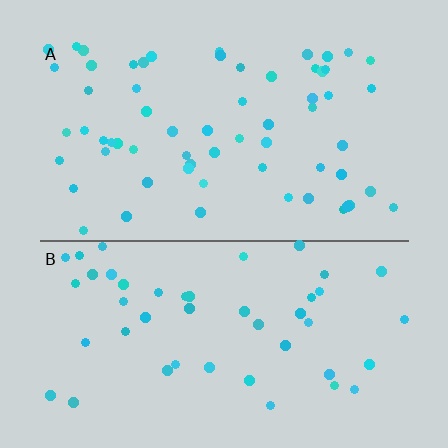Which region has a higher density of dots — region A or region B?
A (the top).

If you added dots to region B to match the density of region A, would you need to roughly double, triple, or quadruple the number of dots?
Approximately double.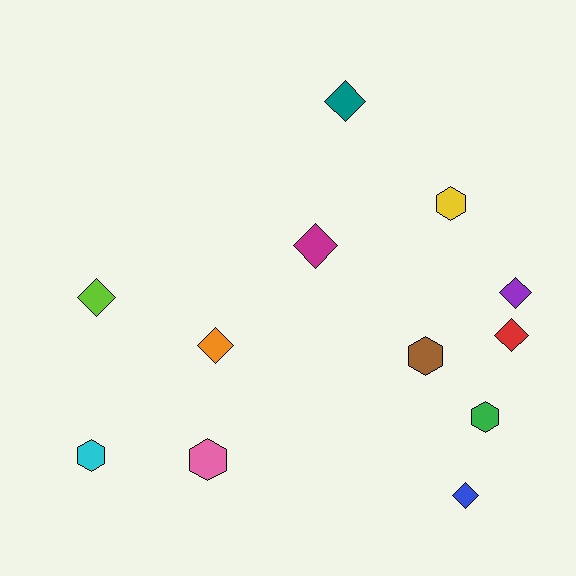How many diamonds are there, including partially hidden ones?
There are 7 diamonds.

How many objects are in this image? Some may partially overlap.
There are 12 objects.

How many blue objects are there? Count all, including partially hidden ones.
There is 1 blue object.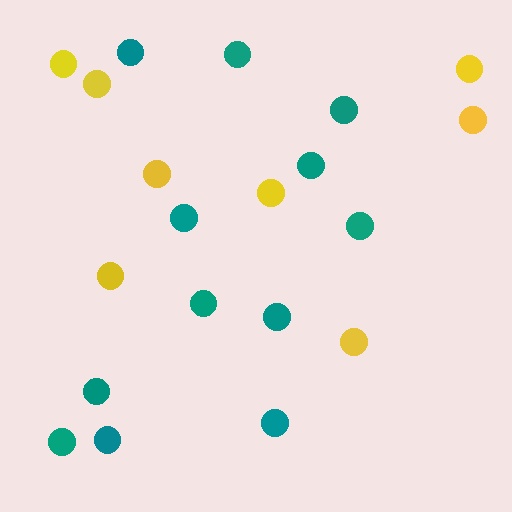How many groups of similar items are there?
There are 2 groups: one group of yellow circles (8) and one group of teal circles (12).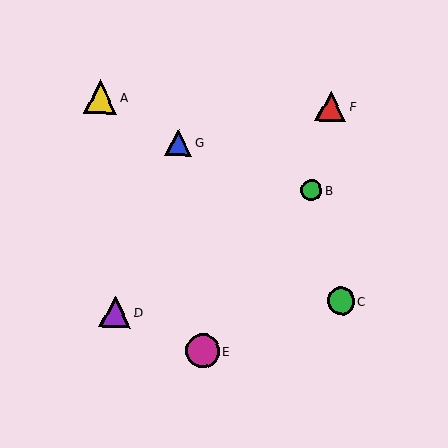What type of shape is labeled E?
Shape E is a magenta circle.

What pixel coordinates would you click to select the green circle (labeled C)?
Click at (341, 301) to select the green circle C.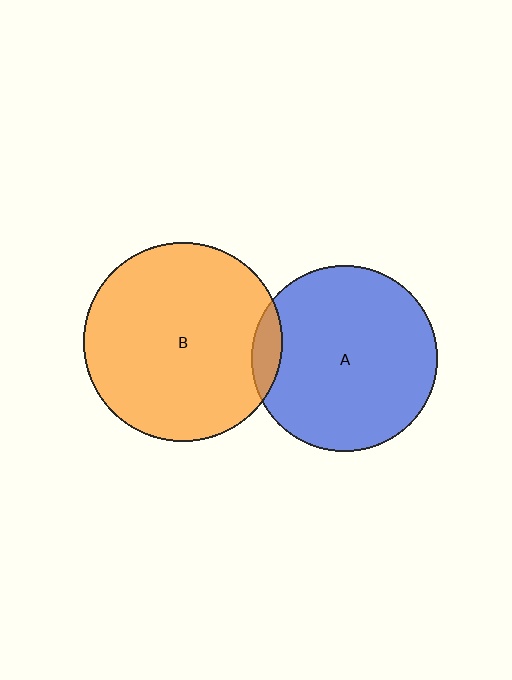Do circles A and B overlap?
Yes.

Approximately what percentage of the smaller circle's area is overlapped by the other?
Approximately 10%.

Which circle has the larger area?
Circle B (orange).